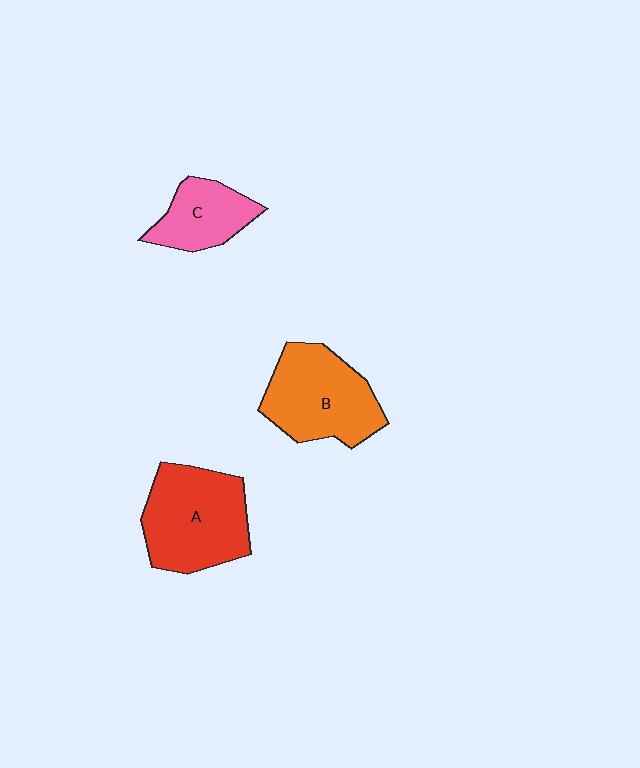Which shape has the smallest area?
Shape C (pink).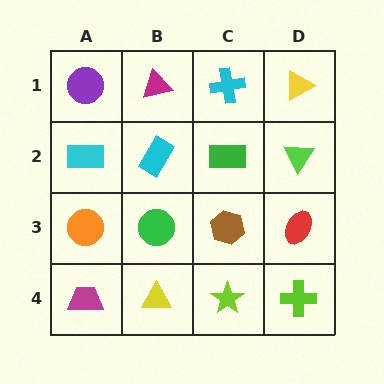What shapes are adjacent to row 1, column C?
A green rectangle (row 2, column C), a magenta triangle (row 1, column B), a yellow triangle (row 1, column D).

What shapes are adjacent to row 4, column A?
An orange circle (row 3, column A), a yellow triangle (row 4, column B).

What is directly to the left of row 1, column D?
A cyan cross.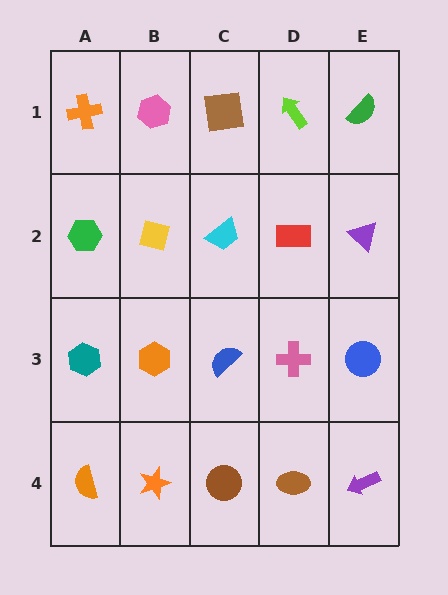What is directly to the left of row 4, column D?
A brown circle.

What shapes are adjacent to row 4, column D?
A pink cross (row 3, column D), a brown circle (row 4, column C), a purple arrow (row 4, column E).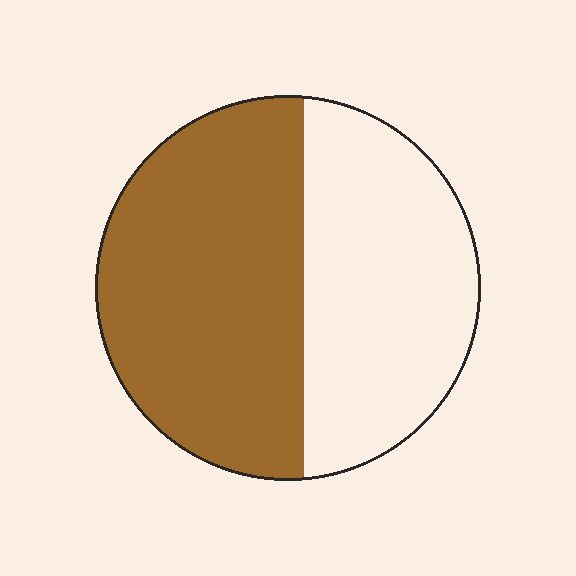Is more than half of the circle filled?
Yes.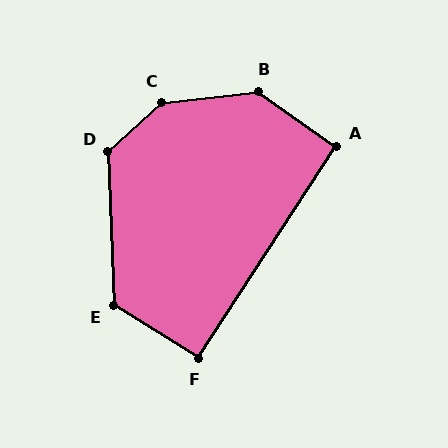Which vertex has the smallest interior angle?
F, at approximately 91 degrees.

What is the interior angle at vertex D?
Approximately 130 degrees (obtuse).